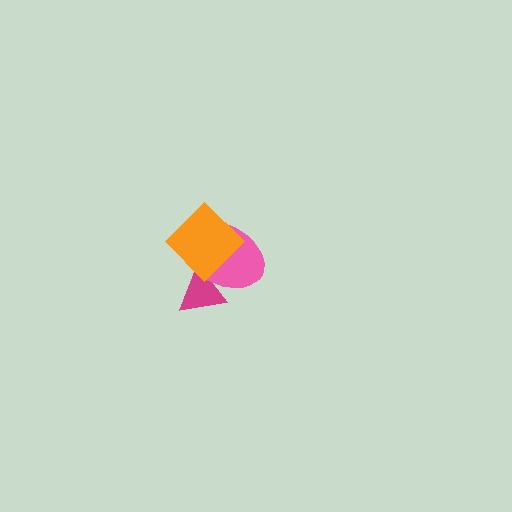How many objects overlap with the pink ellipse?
2 objects overlap with the pink ellipse.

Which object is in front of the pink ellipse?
The orange diamond is in front of the pink ellipse.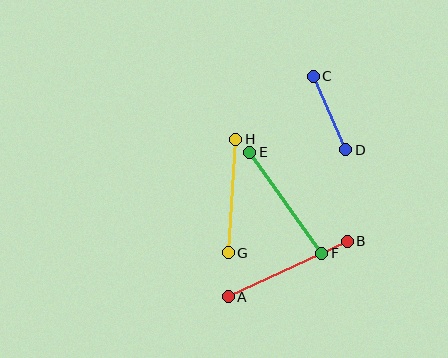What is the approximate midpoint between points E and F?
The midpoint is at approximately (286, 203) pixels.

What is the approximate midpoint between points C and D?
The midpoint is at approximately (329, 113) pixels.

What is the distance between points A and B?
The distance is approximately 131 pixels.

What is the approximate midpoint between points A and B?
The midpoint is at approximately (288, 269) pixels.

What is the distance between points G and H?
The distance is approximately 113 pixels.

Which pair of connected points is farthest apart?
Points A and B are farthest apart.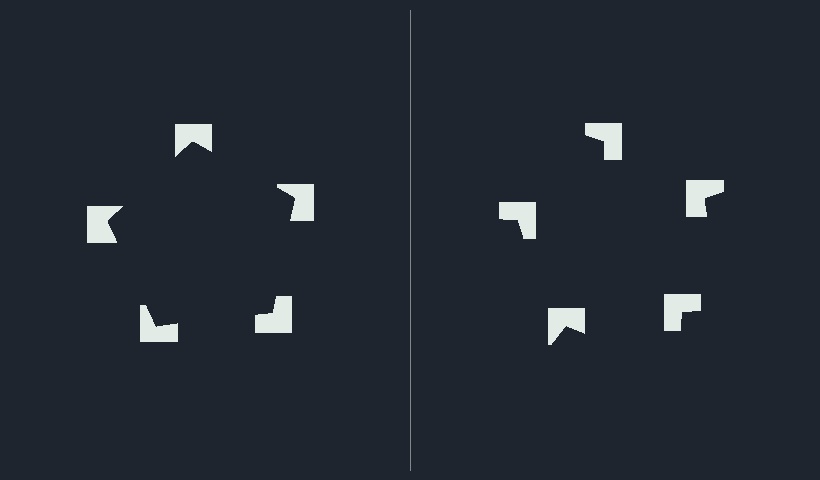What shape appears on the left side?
An illusory pentagon.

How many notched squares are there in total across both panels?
10 — 5 on each side.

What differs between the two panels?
The notched squares are positioned identically on both sides; only the wedge orientations differ. On the left they align to a pentagon; on the right they are misaligned.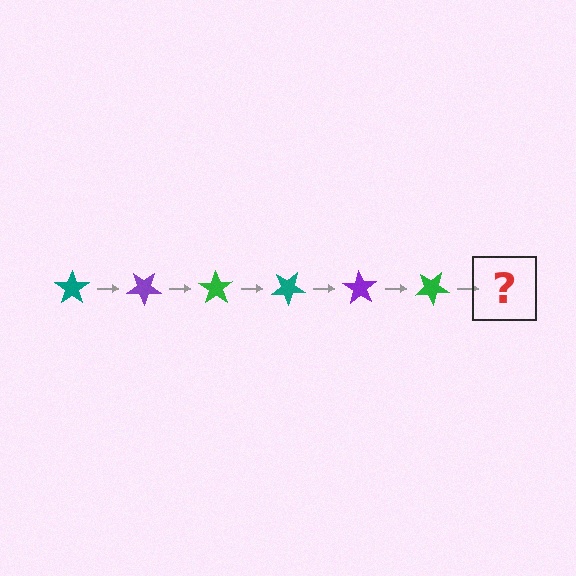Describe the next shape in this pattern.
It should be a teal star, rotated 210 degrees from the start.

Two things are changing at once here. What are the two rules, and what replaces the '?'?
The two rules are that it rotates 35 degrees each step and the color cycles through teal, purple, and green. The '?' should be a teal star, rotated 210 degrees from the start.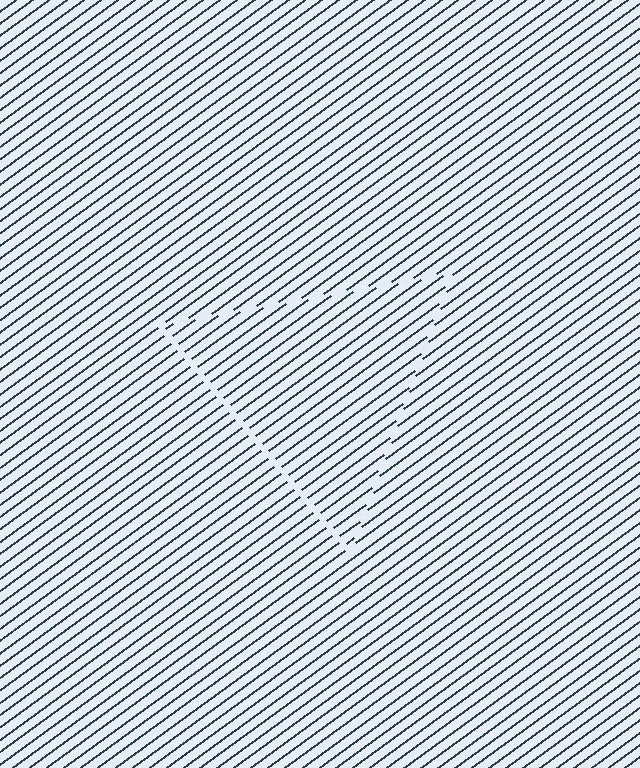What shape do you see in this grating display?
An illusory triangle. The interior of the shape contains the same grating, shifted by half a period — the contour is defined by the phase discontinuity where line-ends from the inner and outer gratings abut.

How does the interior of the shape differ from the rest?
The interior of the shape contains the same grating, shifted by half a period — the contour is defined by the phase discontinuity where line-ends from the inner and outer gratings abut.